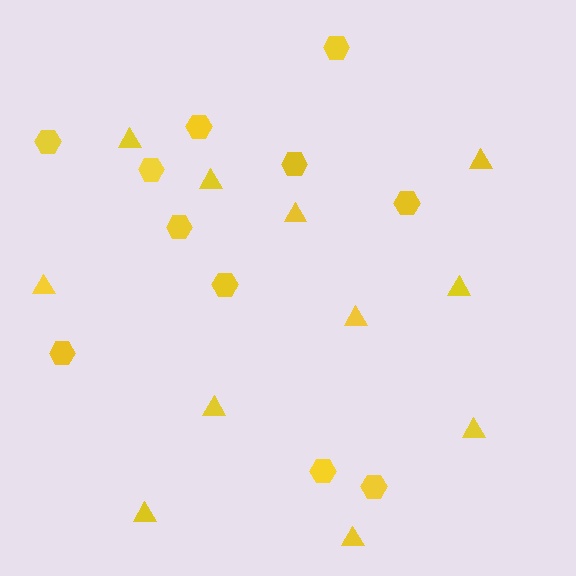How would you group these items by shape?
There are 2 groups: one group of triangles (11) and one group of hexagons (11).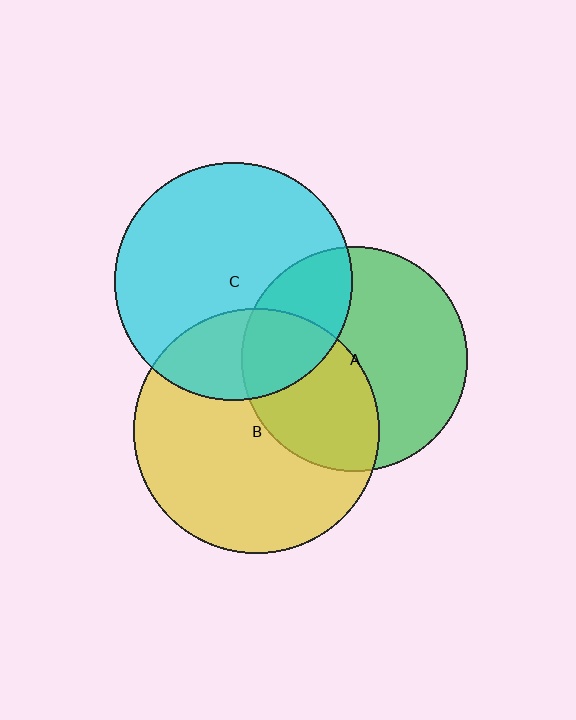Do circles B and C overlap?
Yes.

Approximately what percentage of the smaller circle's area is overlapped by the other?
Approximately 25%.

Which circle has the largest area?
Circle B (yellow).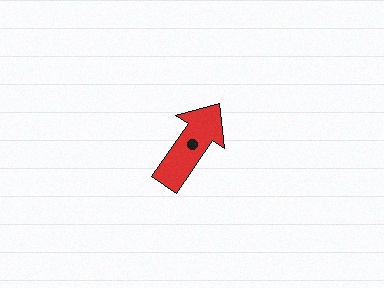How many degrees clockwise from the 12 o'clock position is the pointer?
Approximately 34 degrees.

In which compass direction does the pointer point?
Northeast.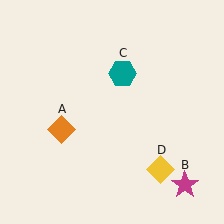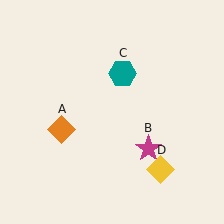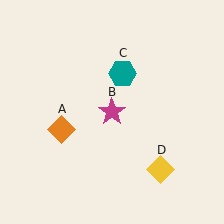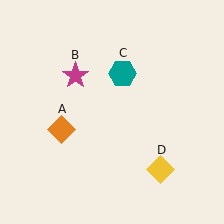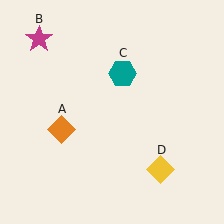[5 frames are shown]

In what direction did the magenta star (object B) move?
The magenta star (object B) moved up and to the left.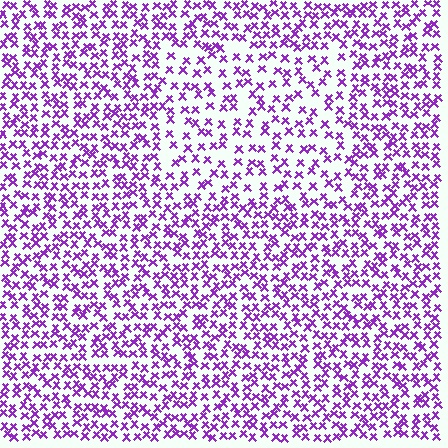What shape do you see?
I see a rectangle.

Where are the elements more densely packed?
The elements are more densely packed outside the rectangle boundary.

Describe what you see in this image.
The image contains small purple elements arranged at two different densities. A rectangle-shaped region is visible where the elements are less densely packed than the surrounding area.